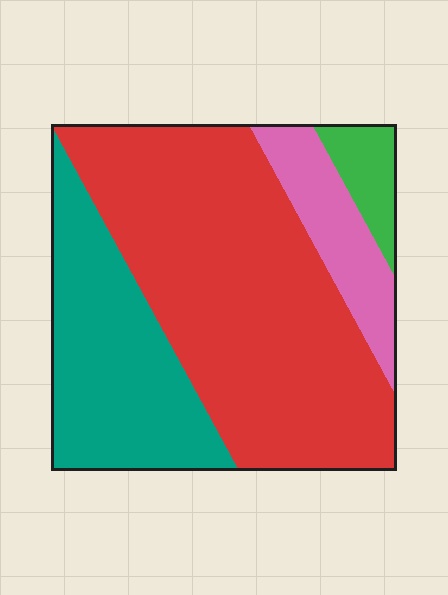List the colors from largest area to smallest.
From largest to smallest: red, teal, pink, green.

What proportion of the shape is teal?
Teal covers 27% of the shape.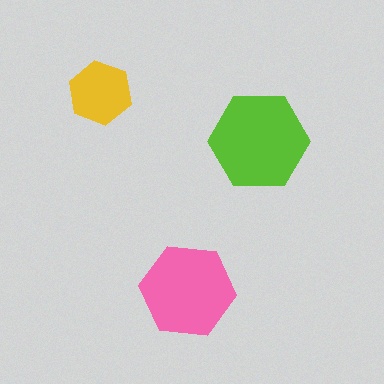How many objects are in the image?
There are 3 objects in the image.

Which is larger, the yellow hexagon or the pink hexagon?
The pink one.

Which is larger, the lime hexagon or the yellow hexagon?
The lime one.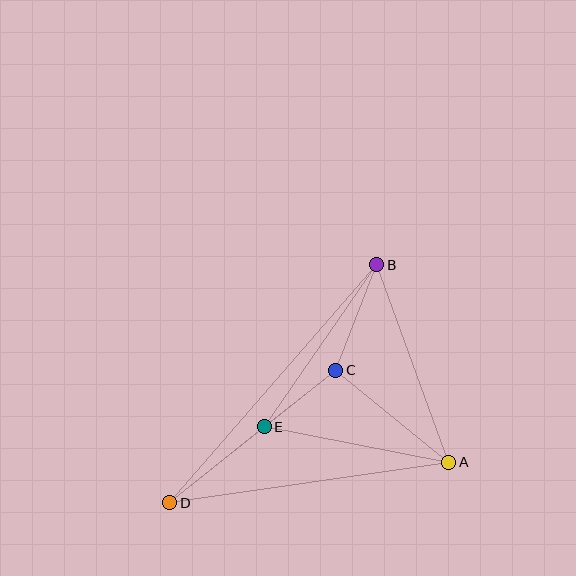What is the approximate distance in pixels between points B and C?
The distance between B and C is approximately 113 pixels.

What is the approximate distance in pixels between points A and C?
The distance between A and C is approximately 146 pixels.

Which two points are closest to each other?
Points C and E are closest to each other.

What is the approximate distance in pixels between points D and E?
The distance between D and E is approximately 121 pixels.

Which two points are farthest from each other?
Points B and D are farthest from each other.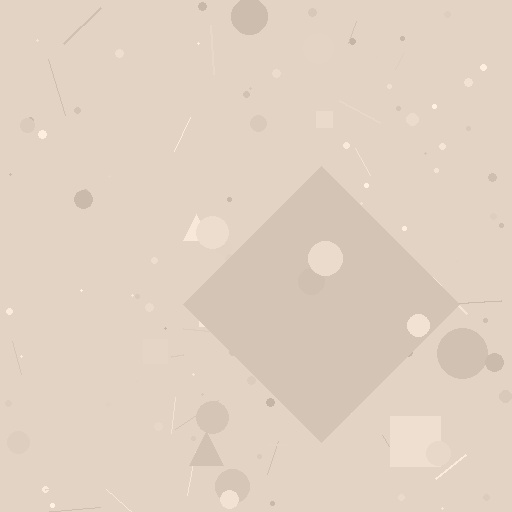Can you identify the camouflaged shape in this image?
The camouflaged shape is a diamond.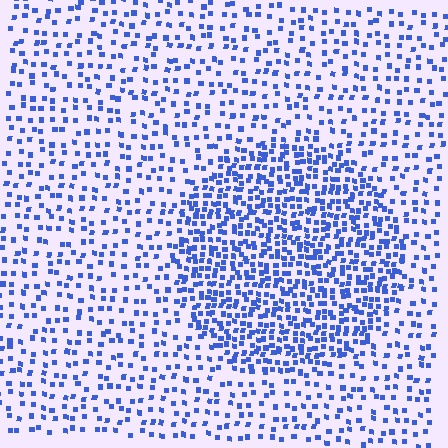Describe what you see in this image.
The image contains small blue elements arranged at two different densities. A circle-shaped region is visible where the elements are more densely packed than the surrounding area.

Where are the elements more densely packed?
The elements are more densely packed inside the circle boundary.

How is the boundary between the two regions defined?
The boundary is defined by a change in element density (approximately 2.2x ratio). All elements are the same color, size, and shape.